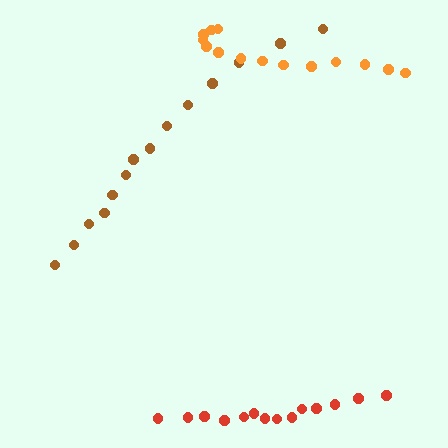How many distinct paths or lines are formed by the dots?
There are 3 distinct paths.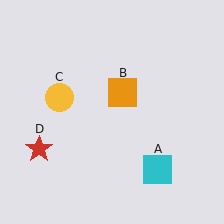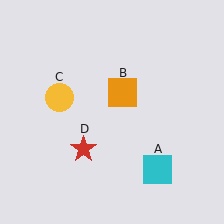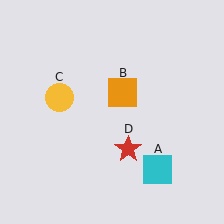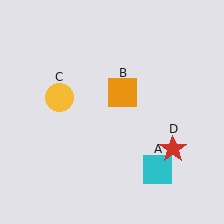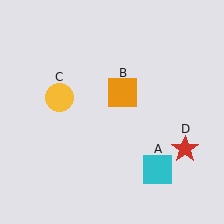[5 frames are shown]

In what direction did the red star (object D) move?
The red star (object D) moved right.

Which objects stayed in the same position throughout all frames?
Cyan square (object A) and orange square (object B) and yellow circle (object C) remained stationary.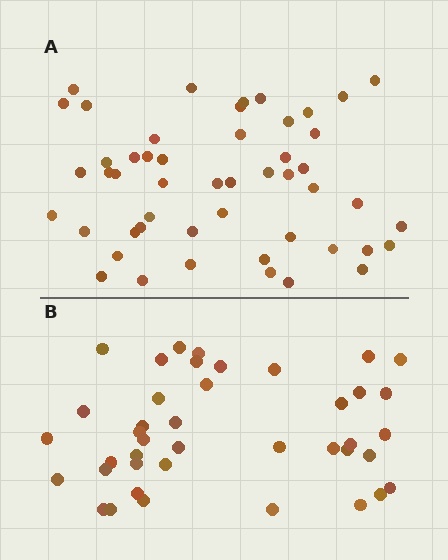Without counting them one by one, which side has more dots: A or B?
Region A (the top region) has more dots.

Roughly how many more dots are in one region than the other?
Region A has roughly 8 or so more dots than region B.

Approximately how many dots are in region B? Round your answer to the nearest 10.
About 40 dots. (The exact count is 41, which rounds to 40.)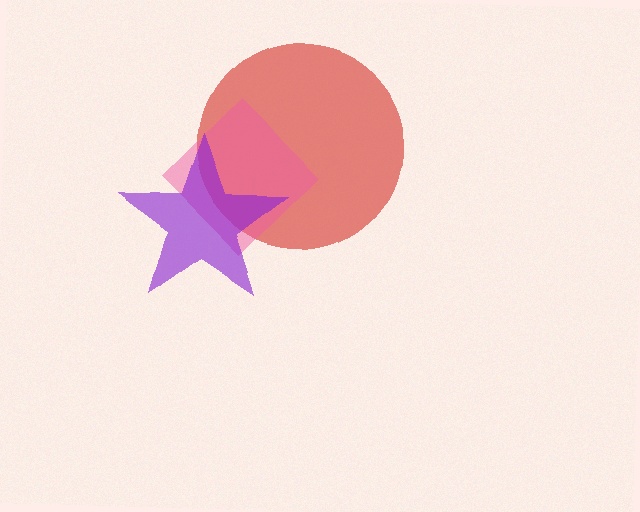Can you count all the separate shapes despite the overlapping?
Yes, there are 3 separate shapes.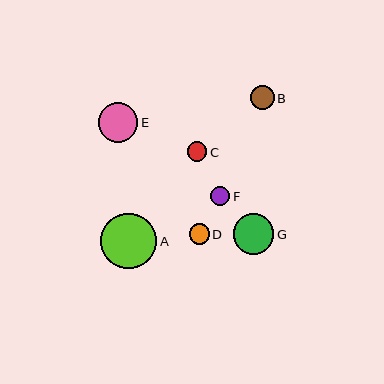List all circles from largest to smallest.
From largest to smallest: A, G, E, B, D, C, F.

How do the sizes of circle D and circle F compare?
Circle D and circle F are approximately the same size.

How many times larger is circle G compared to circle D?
Circle G is approximately 2.0 times the size of circle D.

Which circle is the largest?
Circle A is the largest with a size of approximately 56 pixels.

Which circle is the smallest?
Circle F is the smallest with a size of approximately 19 pixels.